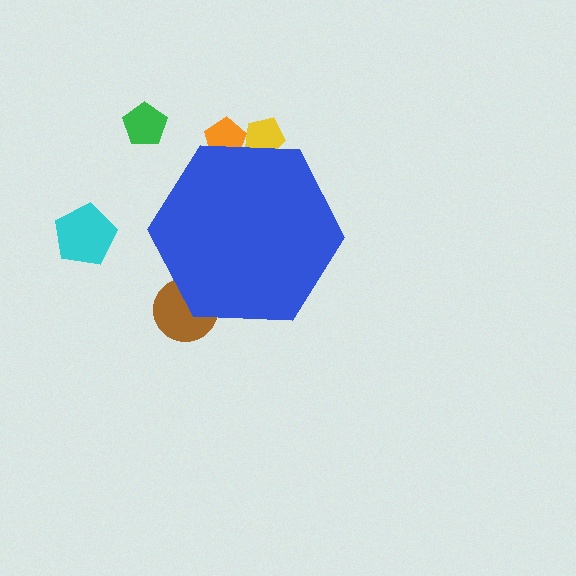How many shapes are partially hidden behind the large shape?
3 shapes are partially hidden.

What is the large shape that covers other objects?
A blue hexagon.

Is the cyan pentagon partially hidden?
No, the cyan pentagon is fully visible.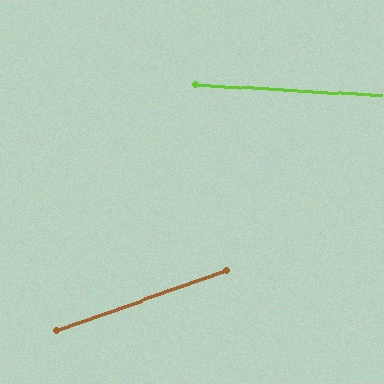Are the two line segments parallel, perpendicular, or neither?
Neither parallel nor perpendicular — they differ by about 23°.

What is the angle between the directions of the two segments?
Approximately 23 degrees.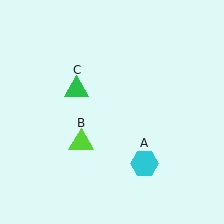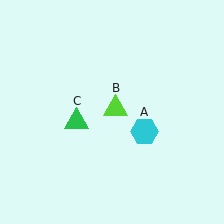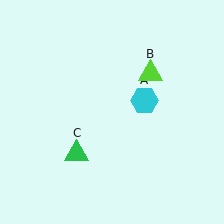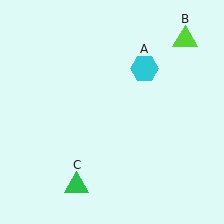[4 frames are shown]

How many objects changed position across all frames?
3 objects changed position: cyan hexagon (object A), lime triangle (object B), green triangle (object C).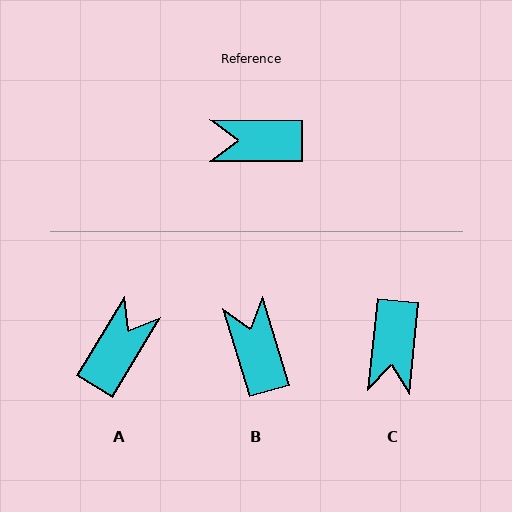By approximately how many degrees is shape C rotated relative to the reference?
Approximately 85 degrees counter-clockwise.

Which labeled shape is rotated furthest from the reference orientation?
A, about 121 degrees away.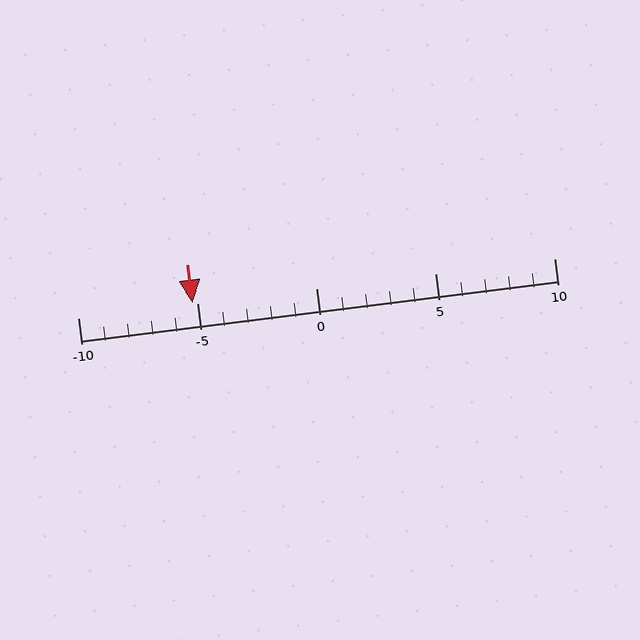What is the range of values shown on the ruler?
The ruler shows values from -10 to 10.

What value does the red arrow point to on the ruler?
The red arrow points to approximately -5.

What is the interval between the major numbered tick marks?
The major tick marks are spaced 5 units apart.